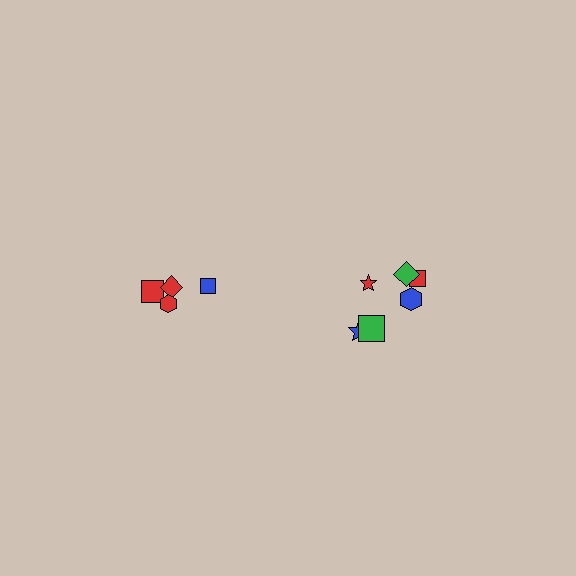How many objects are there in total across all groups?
There are 10 objects.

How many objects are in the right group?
There are 6 objects.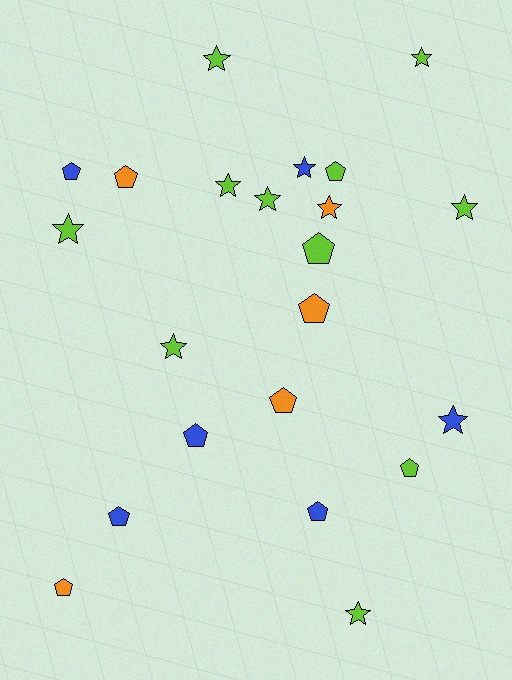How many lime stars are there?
There are 8 lime stars.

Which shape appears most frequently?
Star, with 11 objects.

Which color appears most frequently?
Lime, with 11 objects.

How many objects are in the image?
There are 22 objects.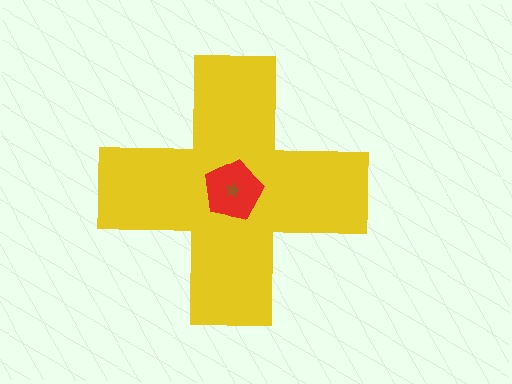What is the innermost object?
The brown star.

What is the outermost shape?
The yellow cross.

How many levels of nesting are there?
3.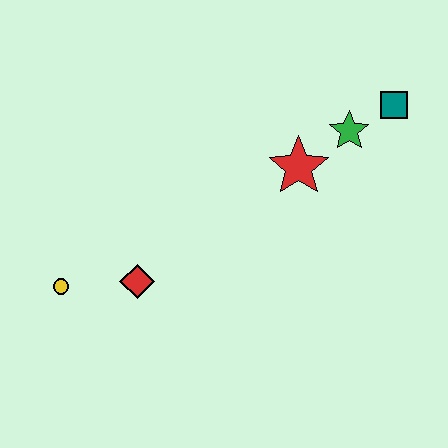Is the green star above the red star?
Yes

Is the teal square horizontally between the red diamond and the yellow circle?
No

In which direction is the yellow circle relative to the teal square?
The yellow circle is to the left of the teal square.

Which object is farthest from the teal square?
The yellow circle is farthest from the teal square.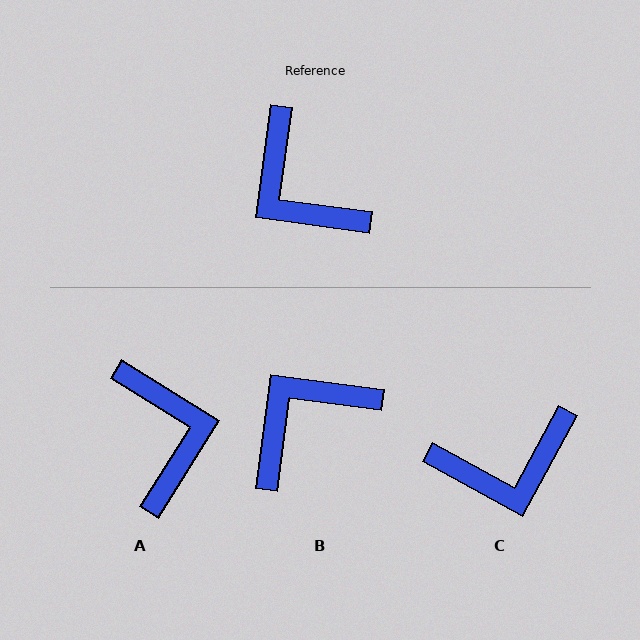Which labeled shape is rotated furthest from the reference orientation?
A, about 156 degrees away.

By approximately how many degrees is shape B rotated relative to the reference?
Approximately 90 degrees clockwise.